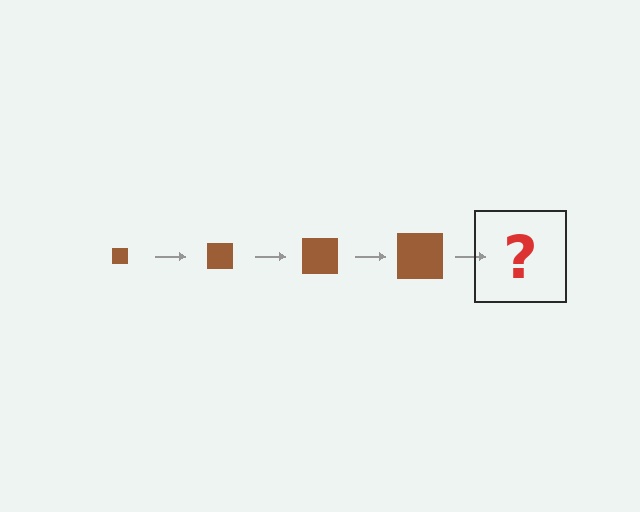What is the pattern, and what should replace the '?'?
The pattern is that the square gets progressively larger each step. The '?' should be a brown square, larger than the previous one.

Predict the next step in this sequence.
The next step is a brown square, larger than the previous one.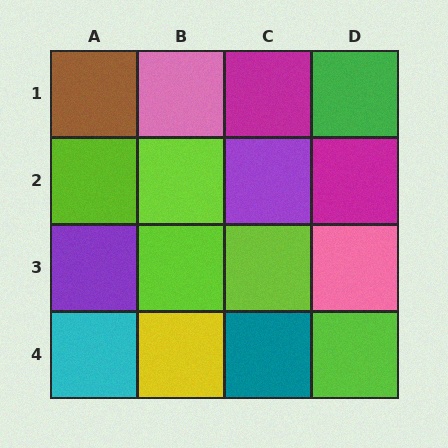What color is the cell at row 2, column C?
Purple.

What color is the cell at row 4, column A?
Cyan.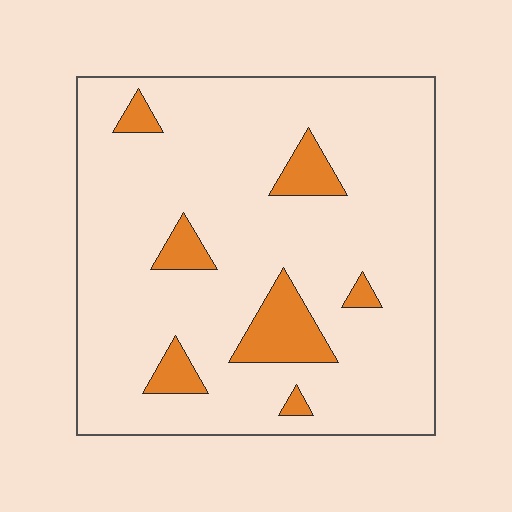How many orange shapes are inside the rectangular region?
7.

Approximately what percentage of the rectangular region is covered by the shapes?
Approximately 10%.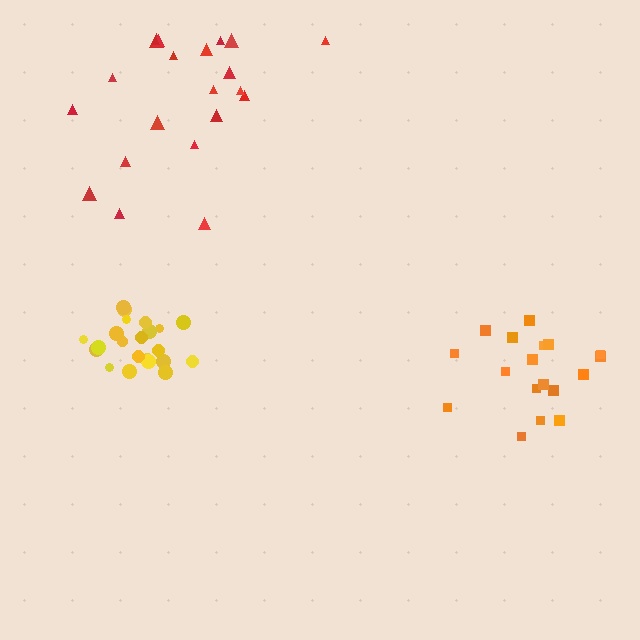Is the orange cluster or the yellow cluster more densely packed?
Yellow.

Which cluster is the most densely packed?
Yellow.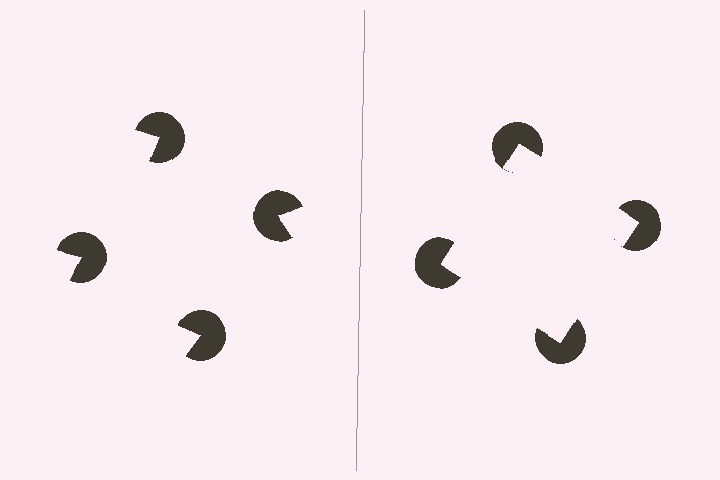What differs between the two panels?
The pac-man discs are positioned identically on both sides; only the wedge orientations differ. On the right they align to a square; on the left they are misaligned.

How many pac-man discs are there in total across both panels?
8 — 4 on each side.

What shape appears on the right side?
An illusory square.